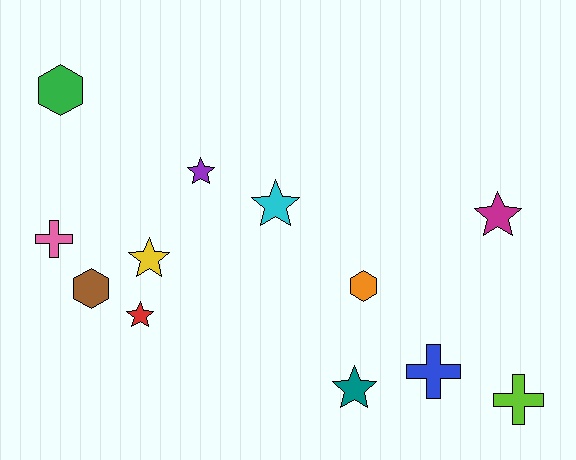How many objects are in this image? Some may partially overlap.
There are 12 objects.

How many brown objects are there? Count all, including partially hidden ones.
There is 1 brown object.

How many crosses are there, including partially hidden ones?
There are 3 crosses.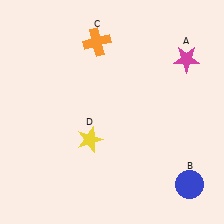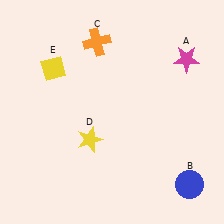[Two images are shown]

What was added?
A yellow diamond (E) was added in Image 2.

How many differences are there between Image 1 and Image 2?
There is 1 difference between the two images.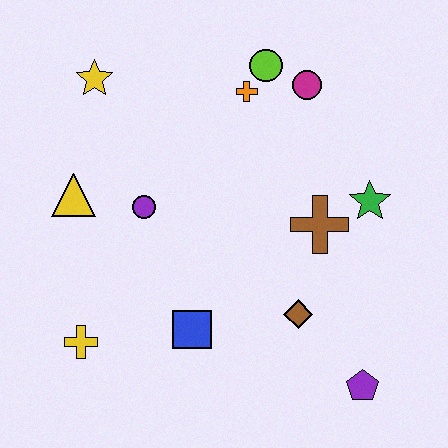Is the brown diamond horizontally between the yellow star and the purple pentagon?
Yes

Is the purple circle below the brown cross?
No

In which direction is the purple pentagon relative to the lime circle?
The purple pentagon is below the lime circle.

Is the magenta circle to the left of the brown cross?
Yes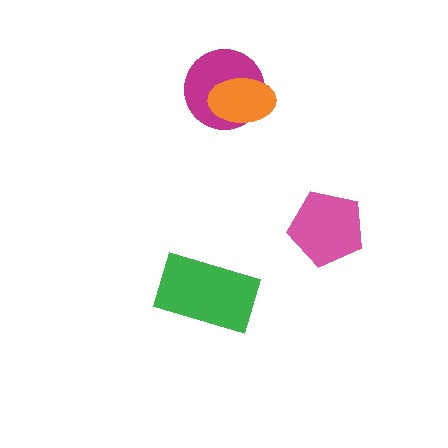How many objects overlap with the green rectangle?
0 objects overlap with the green rectangle.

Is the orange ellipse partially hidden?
No, no other shape covers it.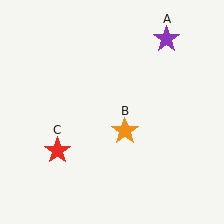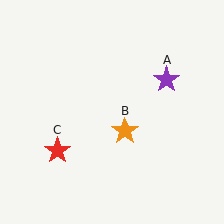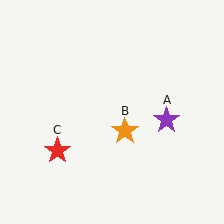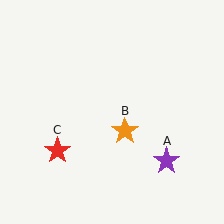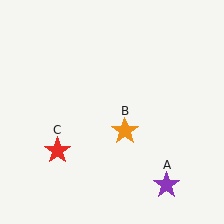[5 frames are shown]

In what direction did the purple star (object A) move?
The purple star (object A) moved down.